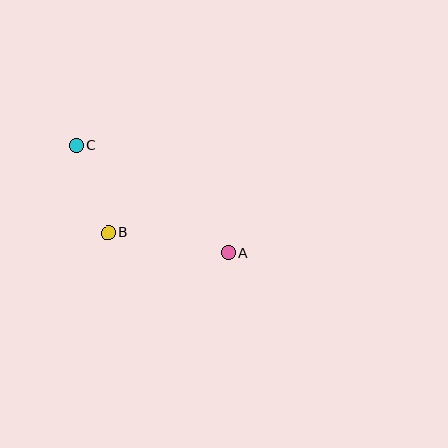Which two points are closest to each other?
Points B and C are closest to each other.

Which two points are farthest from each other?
Points A and C are farthest from each other.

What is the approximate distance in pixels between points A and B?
The distance between A and B is approximately 122 pixels.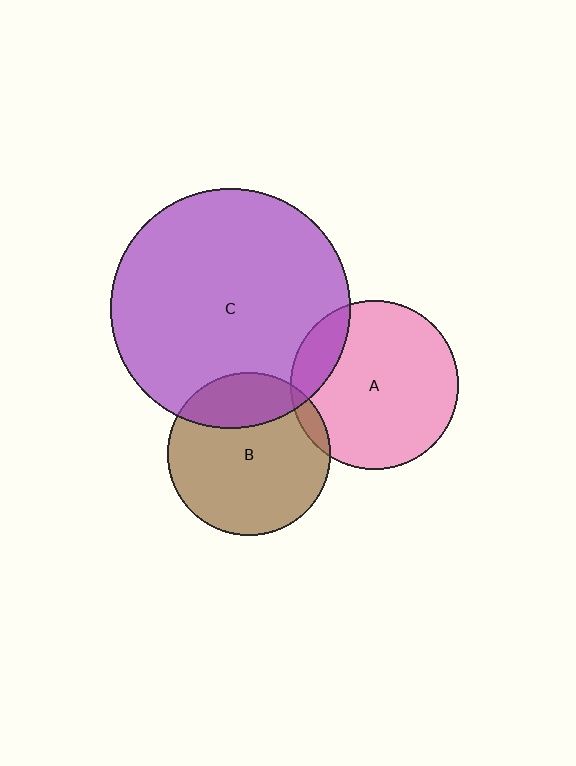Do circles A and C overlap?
Yes.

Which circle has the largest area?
Circle C (purple).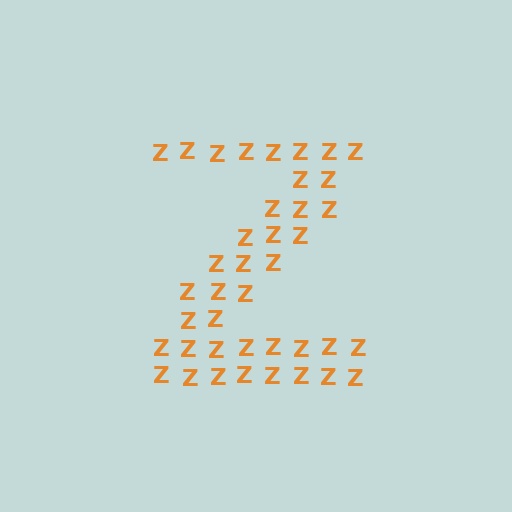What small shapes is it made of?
It is made of small letter Z's.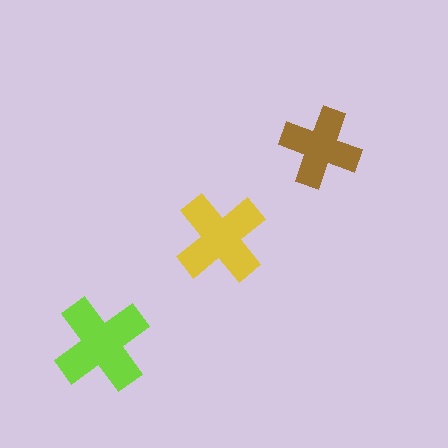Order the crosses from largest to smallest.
the lime one, the yellow one, the brown one.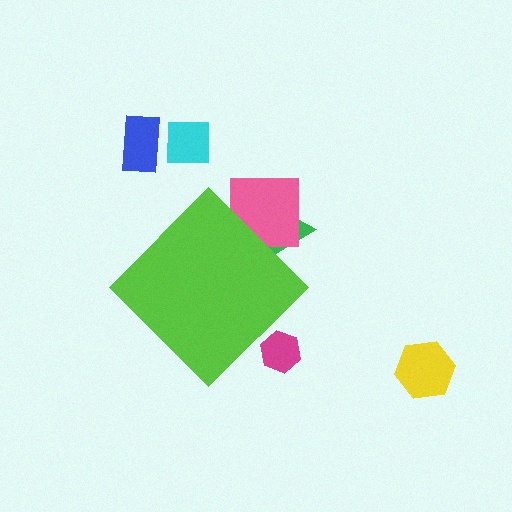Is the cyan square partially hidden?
No, the cyan square is fully visible.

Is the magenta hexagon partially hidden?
Yes, the magenta hexagon is partially hidden behind the lime diamond.